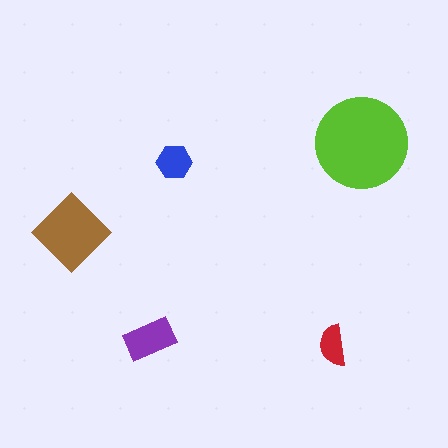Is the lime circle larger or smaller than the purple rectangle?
Larger.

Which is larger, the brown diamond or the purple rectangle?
The brown diamond.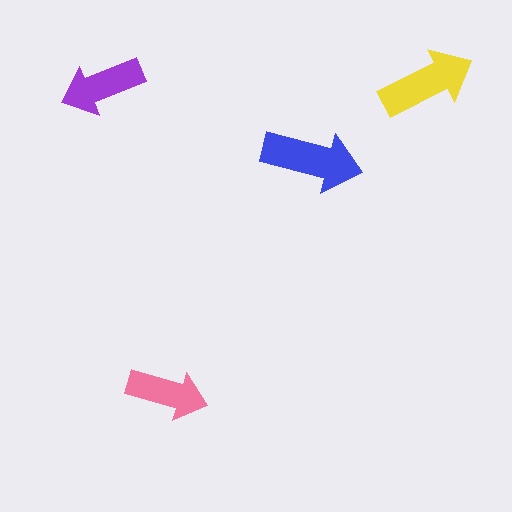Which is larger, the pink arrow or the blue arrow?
The blue one.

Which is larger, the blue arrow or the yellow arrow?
The blue one.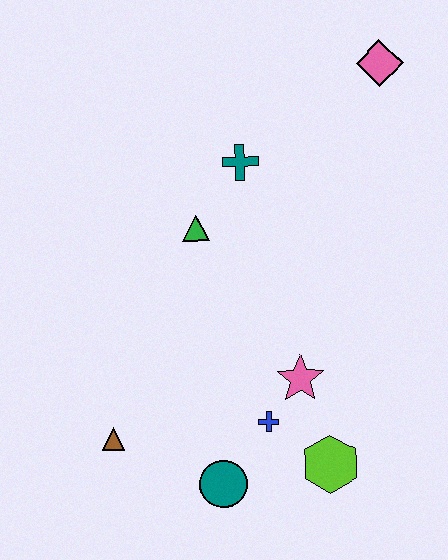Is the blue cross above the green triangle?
No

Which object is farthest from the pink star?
The pink diamond is farthest from the pink star.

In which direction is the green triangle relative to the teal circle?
The green triangle is above the teal circle.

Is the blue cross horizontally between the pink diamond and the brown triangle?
Yes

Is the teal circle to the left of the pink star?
Yes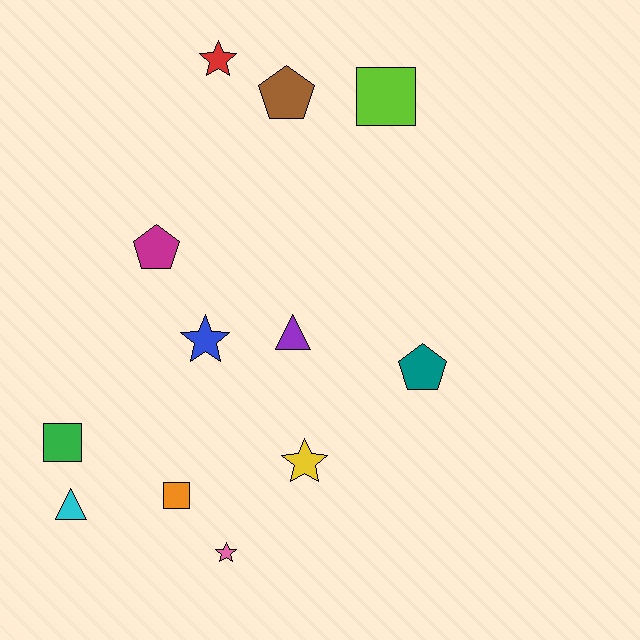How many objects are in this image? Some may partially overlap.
There are 12 objects.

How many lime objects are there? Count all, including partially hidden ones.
There is 1 lime object.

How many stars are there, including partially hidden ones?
There are 4 stars.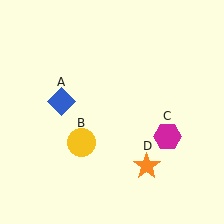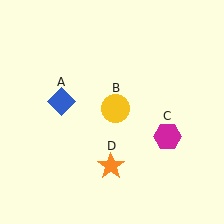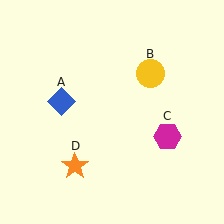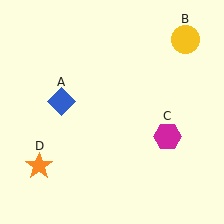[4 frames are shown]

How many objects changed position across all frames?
2 objects changed position: yellow circle (object B), orange star (object D).